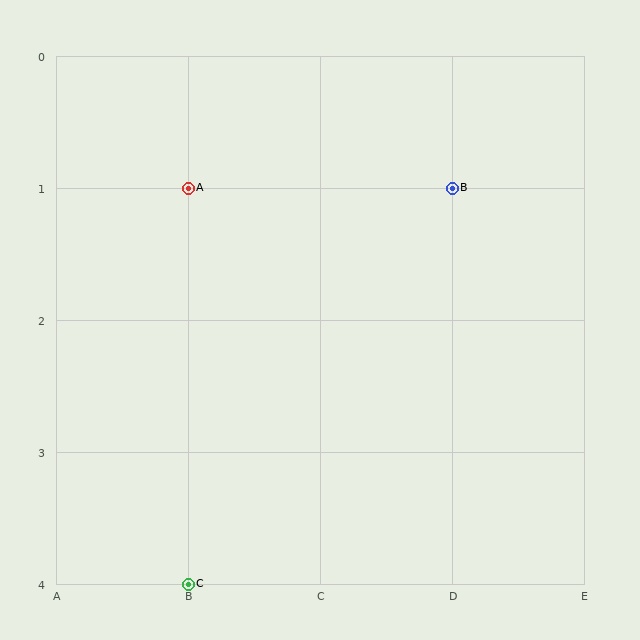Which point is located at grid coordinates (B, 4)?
Point C is at (B, 4).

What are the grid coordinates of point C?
Point C is at grid coordinates (B, 4).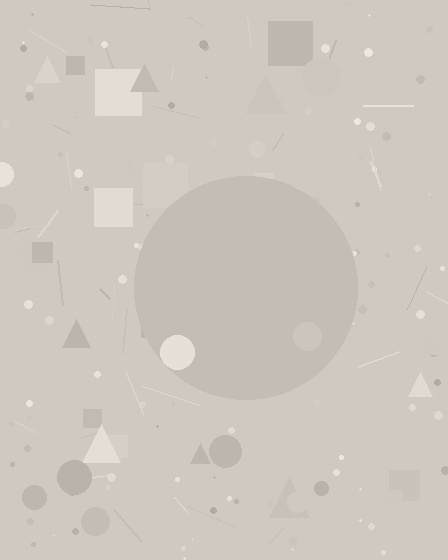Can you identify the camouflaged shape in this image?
The camouflaged shape is a circle.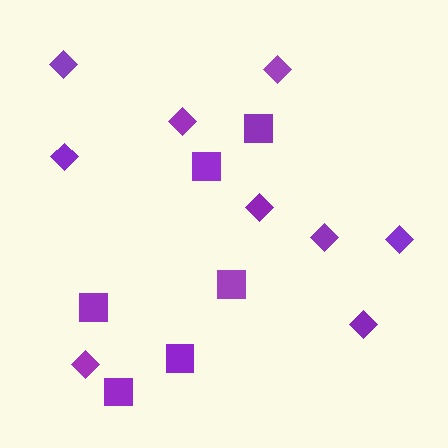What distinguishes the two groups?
There are 2 groups: one group of squares (6) and one group of diamonds (9).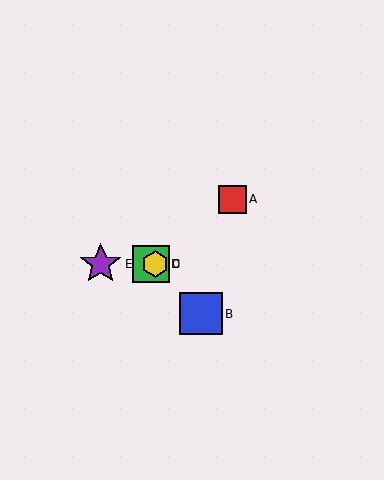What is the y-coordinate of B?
Object B is at y≈314.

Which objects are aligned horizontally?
Objects C, D, E are aligned horizontally.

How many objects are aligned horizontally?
3 objects (C, D, E) are aligned horizontally.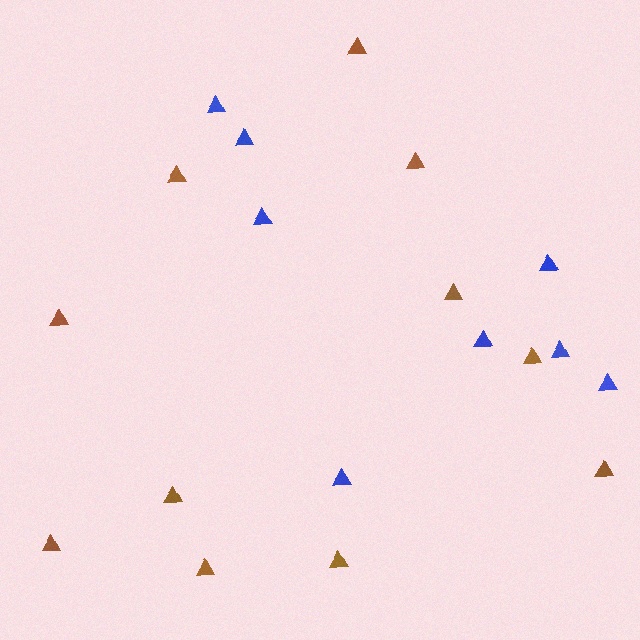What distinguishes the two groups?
There are 2 groups: one group of brown triangles (11) and one group of blue triangles (8).